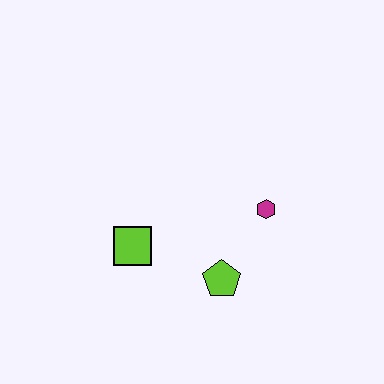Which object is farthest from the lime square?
The magenta hexagon is farthest from the lime square.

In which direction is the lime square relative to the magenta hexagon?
The lime square is to the left of the magenta hexagon.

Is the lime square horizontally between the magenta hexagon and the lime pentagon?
No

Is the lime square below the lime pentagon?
No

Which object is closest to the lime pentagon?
The magenta hexagon is closest to the lime pentagon.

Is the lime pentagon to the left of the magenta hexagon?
Yes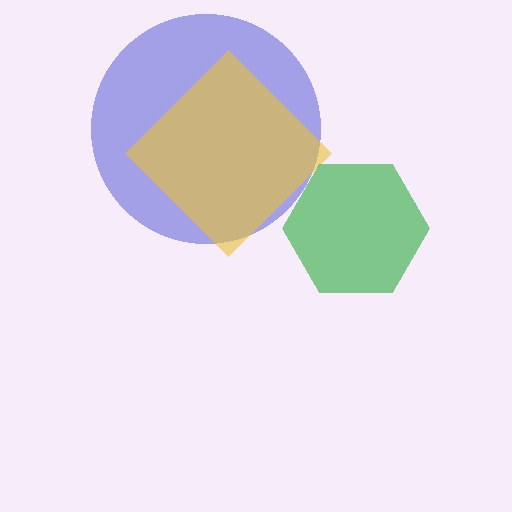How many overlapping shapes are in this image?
There are 3 overlapping shapes in the image.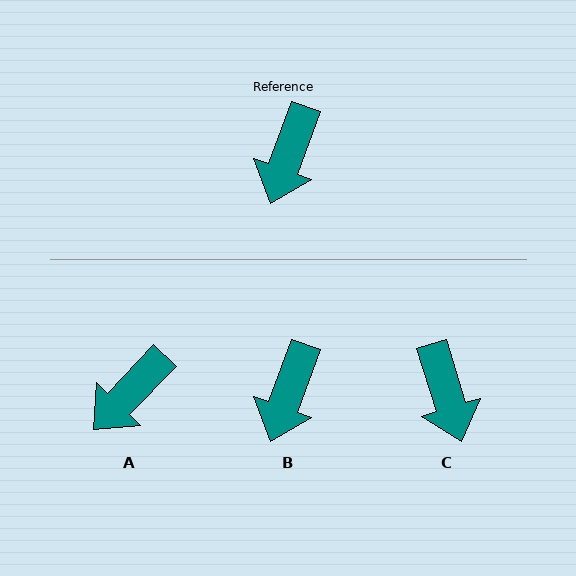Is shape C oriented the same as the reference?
No, it is off by about 37 degrees.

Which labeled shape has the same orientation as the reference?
B.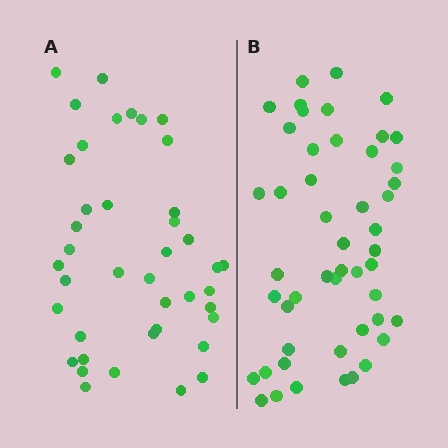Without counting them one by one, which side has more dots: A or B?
Region B (the right region) has more dots.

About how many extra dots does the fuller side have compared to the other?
Region B has roughly 8 or so more dots than region A.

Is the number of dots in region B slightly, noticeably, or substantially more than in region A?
Region B has only slightly more — the two regions are fairly close. The ratio is roughly 1.2 to 1.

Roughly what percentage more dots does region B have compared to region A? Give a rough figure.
About 20% more.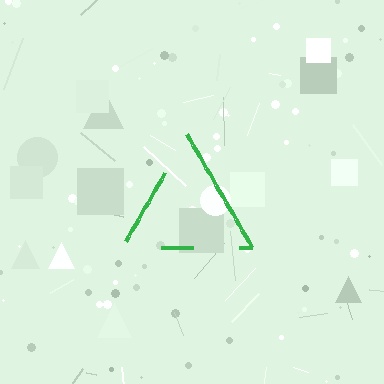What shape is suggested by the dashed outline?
The dashed outline suggests a triangle.